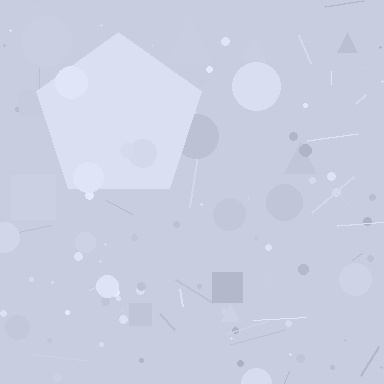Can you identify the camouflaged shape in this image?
The camouflaged shape is a pentagon.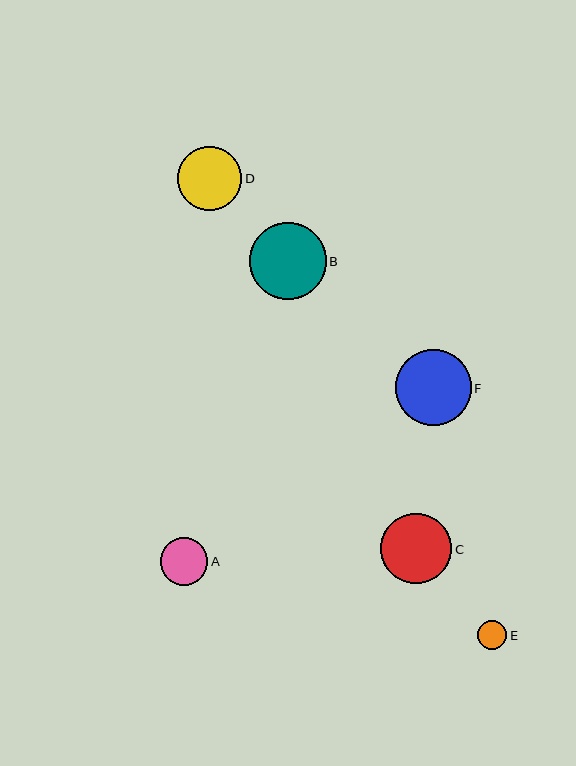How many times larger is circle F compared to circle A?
Circle F is approximately 1.6 times the size of circle A.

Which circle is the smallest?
Circle E is the smallest with a size of approximately 29 pixels.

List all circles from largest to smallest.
From largest to smallest: B, F, C, D, A, E.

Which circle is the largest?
Circle B is the largest with a size of approximately 77 pixels.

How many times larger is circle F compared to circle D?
Circle F is approximately 1.2 times the size of circle D.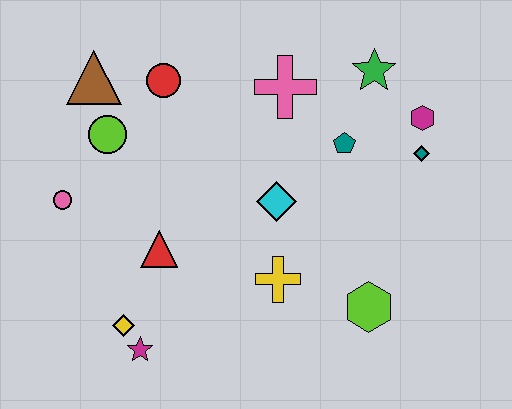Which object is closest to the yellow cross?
The cyan diamond is closest to the yellow cross.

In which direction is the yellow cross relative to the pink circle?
The yellow cross is to the right of the pink circle.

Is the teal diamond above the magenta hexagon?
No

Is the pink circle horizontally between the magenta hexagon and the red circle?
No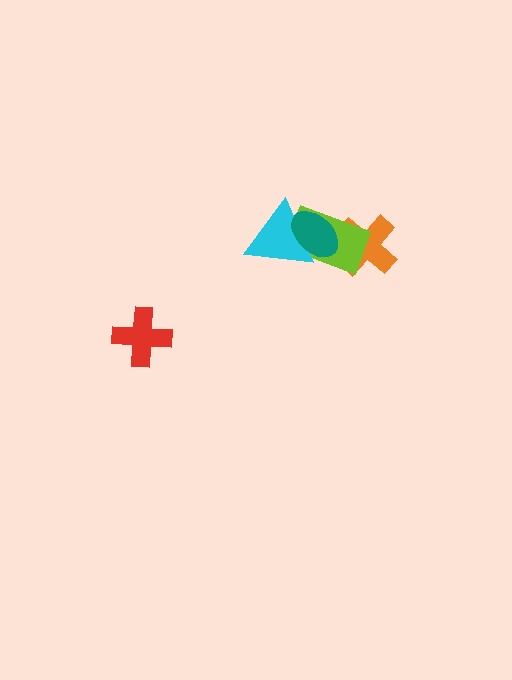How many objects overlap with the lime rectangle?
3 objects overlap with the lime rectangle.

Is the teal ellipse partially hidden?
No, no other shape covers it.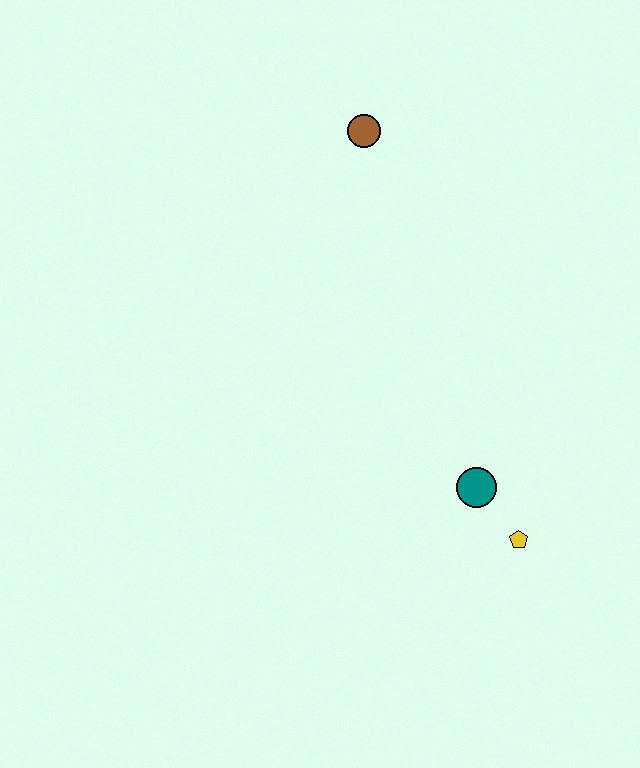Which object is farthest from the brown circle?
The yellow pentagon is farthest from the brown circle.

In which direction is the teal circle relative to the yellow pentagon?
The teal circle is above the yellow pentagon.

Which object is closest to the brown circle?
The teal circle is closest to the brown circle.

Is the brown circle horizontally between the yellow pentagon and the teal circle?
No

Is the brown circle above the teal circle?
Yes